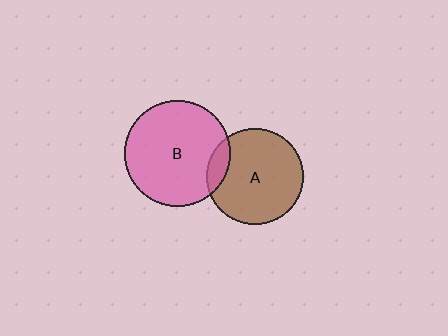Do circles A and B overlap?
Yes.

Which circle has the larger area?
Circle B (pink).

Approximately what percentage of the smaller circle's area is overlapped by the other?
Approximately 10%.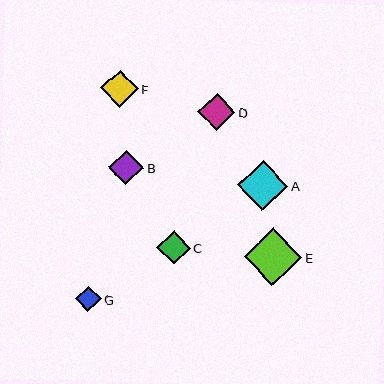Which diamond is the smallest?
Diamond G is the smallest with a size of approximately 25 pixels.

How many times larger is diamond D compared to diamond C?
Diamond D is approximately 1.1 times the size of diamond C.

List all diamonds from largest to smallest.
From largest to smallest: E, A, F, D, B, C, G.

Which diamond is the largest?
Diamond E is the largest with a size of approximately 58 pixels.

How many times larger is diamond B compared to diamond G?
Diamond B is approximately 1.4 times the size of diamond G.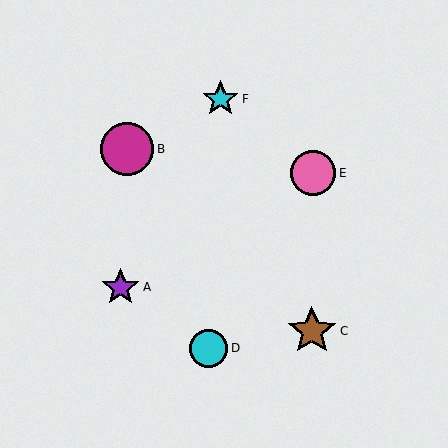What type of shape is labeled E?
Shape E is a pink circle.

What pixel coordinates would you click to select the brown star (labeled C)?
Click at (312, 331) to select the brown star C.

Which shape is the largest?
The magenta circle (labeled B) is the largest.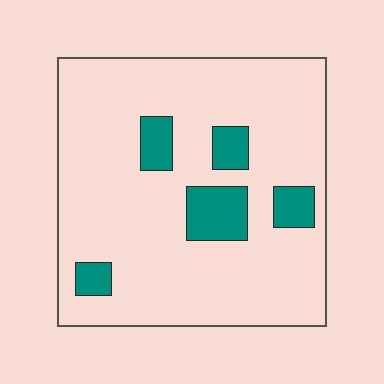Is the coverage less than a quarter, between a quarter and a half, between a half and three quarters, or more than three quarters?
Less than a quarter.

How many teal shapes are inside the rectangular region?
5.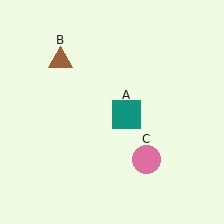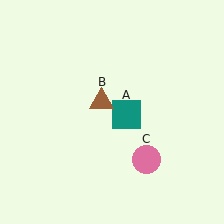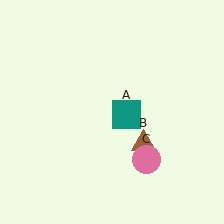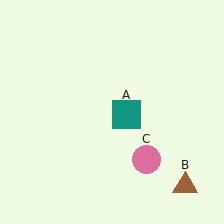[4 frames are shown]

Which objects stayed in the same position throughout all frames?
Teal square (object A) and pink circle (object C) remained stationary.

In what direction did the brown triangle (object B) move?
The brown triangle (object B) moved down and to the right.